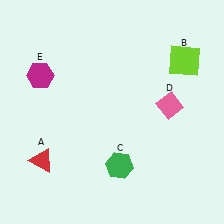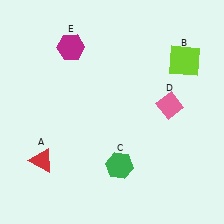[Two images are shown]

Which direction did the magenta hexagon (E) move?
The magenta hexagon (E) moved right.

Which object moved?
The magenta hexagon (E) moved right.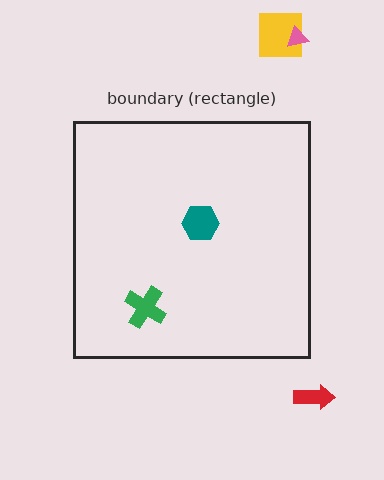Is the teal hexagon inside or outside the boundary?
Inside.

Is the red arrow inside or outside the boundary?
Outside.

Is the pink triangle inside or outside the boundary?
Outside.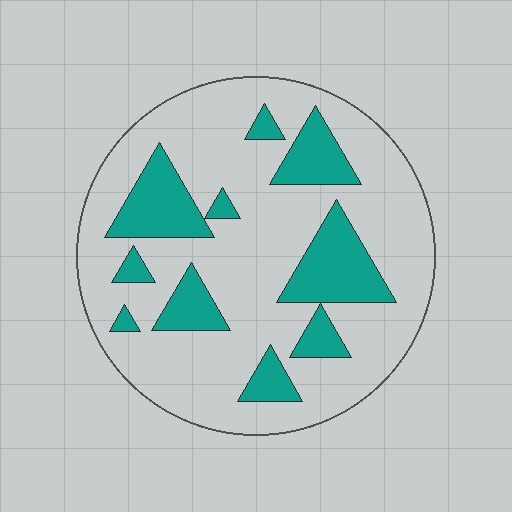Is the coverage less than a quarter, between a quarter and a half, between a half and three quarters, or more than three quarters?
Less than a quarter.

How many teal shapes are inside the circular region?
10.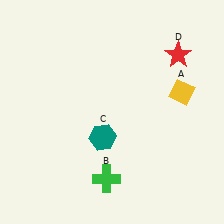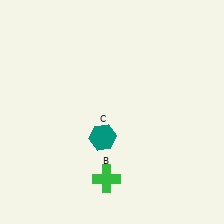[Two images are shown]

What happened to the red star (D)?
The red star (D) was removed in Image 2. It was in the top-right area of Image 1.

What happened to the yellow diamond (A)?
The yellow diamond (A) was removed in Image 2. It was in the top-right area of Image 1.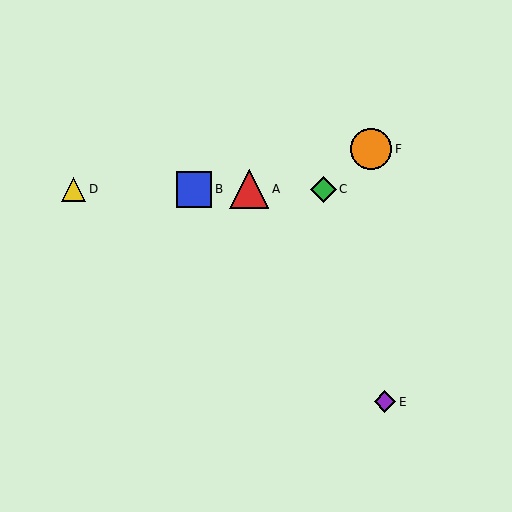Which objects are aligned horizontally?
Objects A, B, C, D are aligned horizontally.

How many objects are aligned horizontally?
4 objects (A, B, C, D) are aligned horizontally.